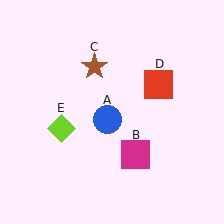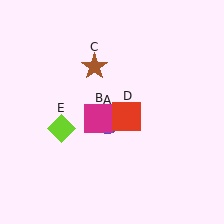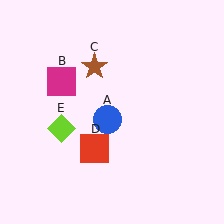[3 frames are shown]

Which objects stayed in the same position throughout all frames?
Blue circle (object A) and brown star (object C) and lime diamond (object E) remained stationary.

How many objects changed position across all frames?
2 objects changed position: magenta square (object B), red square (object D).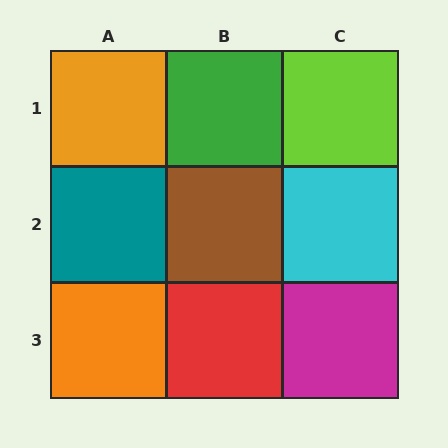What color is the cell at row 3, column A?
Orange.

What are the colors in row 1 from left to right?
Orange, green, lime.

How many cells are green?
1 cell is green.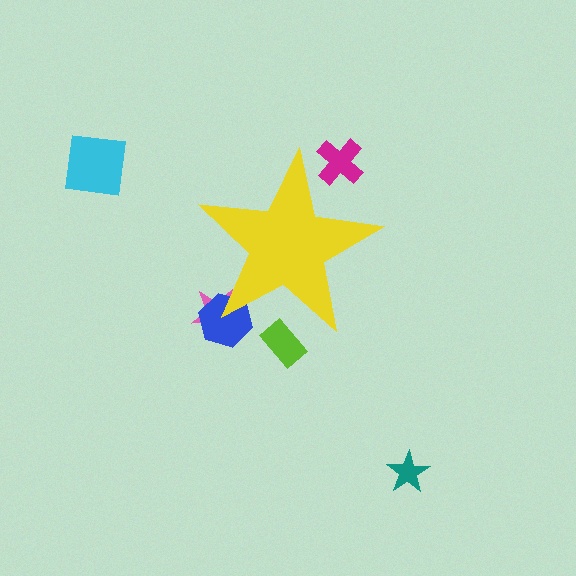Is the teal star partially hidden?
No, the teal star is fully visible.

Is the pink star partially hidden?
Yes, the pink star is partially hidden behind the yellow star.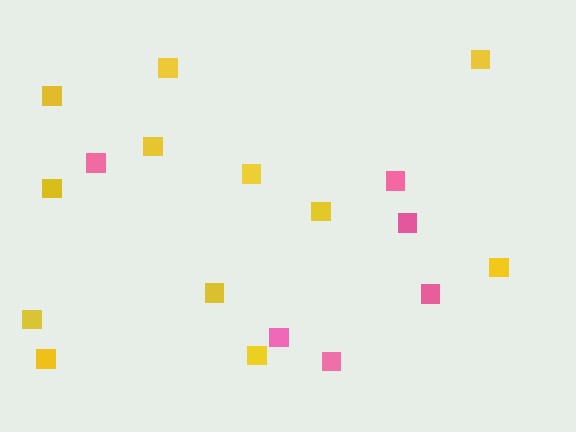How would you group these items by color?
There are 2 groups: one group of yellow squares (12) and one group of pink squares (6).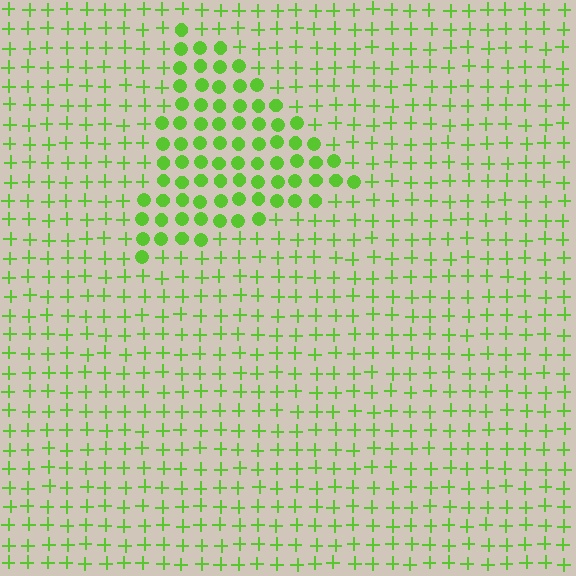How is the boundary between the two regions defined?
The boundary is defined by a change in element shape: circles inside vs. plus signs outside. All elements share the same color and spacing.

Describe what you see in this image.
The image is filled with small lime elements arranged in a uniform grid. A triangle-shaped region contains circles, while the surrounding area contains plus signs. The boundary is defined purely by the change in element shape.